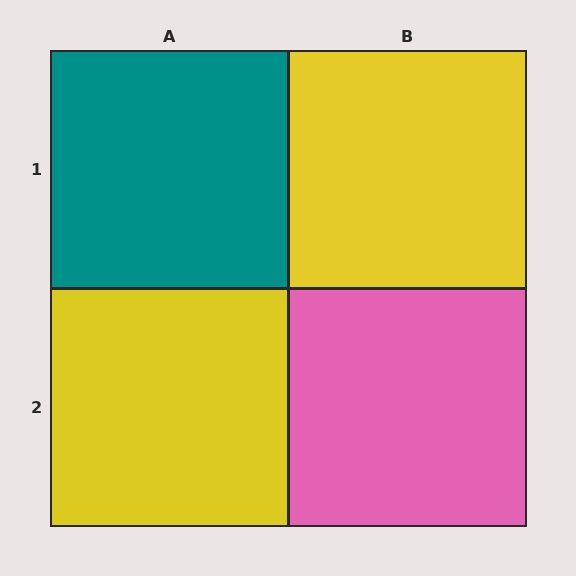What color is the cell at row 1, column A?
Teal.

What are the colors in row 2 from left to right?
Yellow, pink.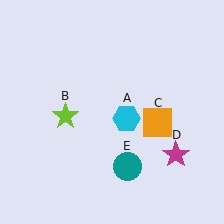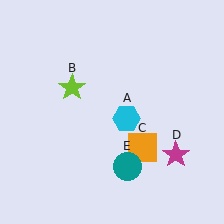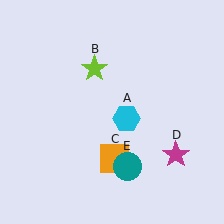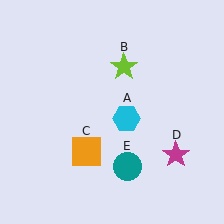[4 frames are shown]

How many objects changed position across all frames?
2 objects changed position: lime star (object B), orange square (object C).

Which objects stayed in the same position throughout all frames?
Cyan hexagon (object A) and magenta star (object D) and teal circle (object E) remained stationary.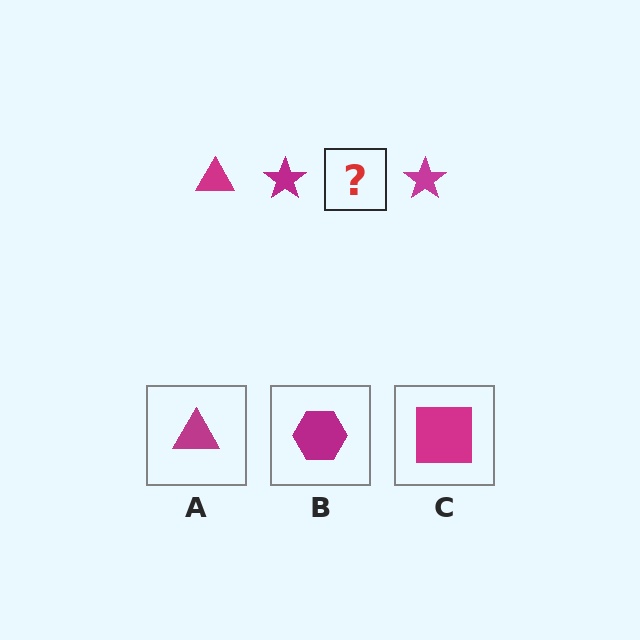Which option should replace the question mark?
Option A.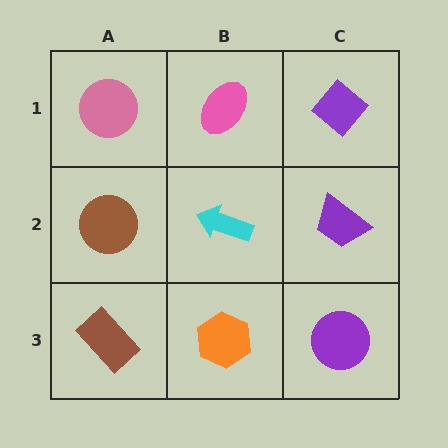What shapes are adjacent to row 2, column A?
A pink circle (row 1, column A), a brown rectangle (row 3, column A), a cyan arrow (row 2, column B).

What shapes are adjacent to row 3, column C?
A purple trapezoid (row 2, column C), an orange hexagon (row 3, column B).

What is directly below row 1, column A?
A brown circle.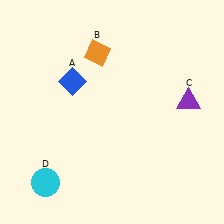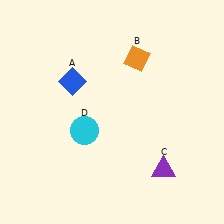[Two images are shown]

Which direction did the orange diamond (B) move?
The orange diamond (B) moved right.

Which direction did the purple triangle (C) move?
The purple triangle (C) moved down.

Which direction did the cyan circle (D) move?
The cyan circle (D) moved up.